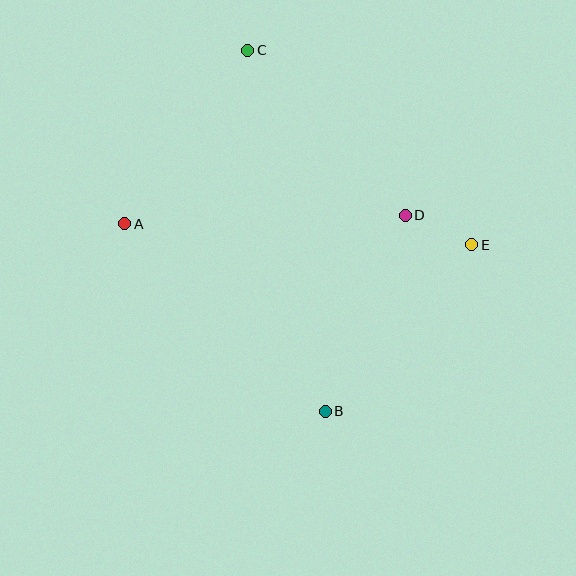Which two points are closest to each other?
Points D and E are closest to each other.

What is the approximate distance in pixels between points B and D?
The distance between B and D is approximately 212 pixels.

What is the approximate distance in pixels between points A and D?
The distance between A and D is approximately 281 pixels.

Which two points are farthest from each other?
Points B and C are farthest from each other.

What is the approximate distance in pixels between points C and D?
The distance between C and D is approximately 228 pixels.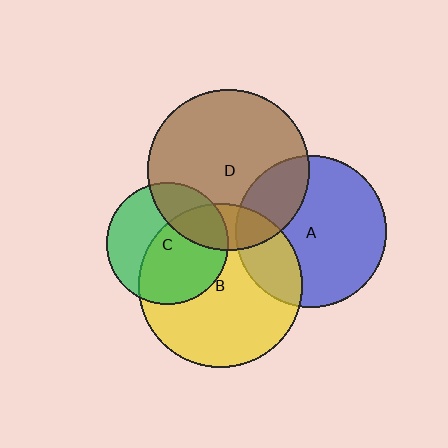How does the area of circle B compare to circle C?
Approximately 1.8 times.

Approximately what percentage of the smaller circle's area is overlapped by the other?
Approximately 25%.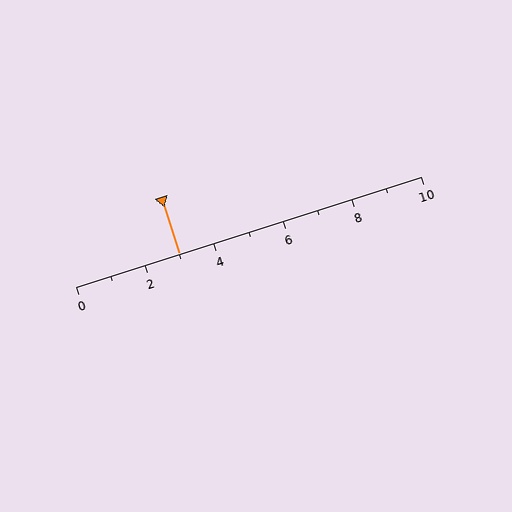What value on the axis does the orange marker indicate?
The marker indicates approximately 3.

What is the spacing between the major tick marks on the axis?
The major ticks are spaced 2 apart.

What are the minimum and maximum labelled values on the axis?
The axis runs from 0 to 10.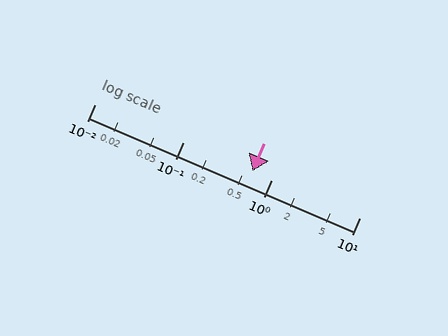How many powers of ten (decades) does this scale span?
The scale spans 3 decades, from 0.01 to 10.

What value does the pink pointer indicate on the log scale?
The pointer indicates approximately 0.61.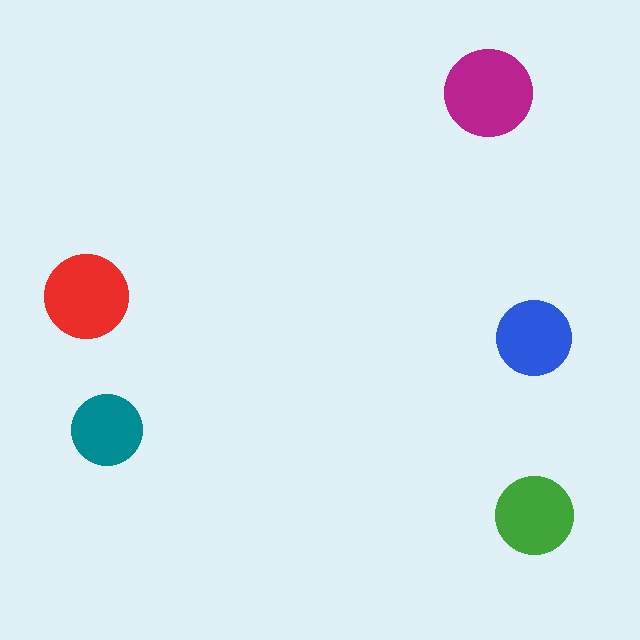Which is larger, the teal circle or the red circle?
The red one.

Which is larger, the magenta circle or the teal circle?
The magenta one.